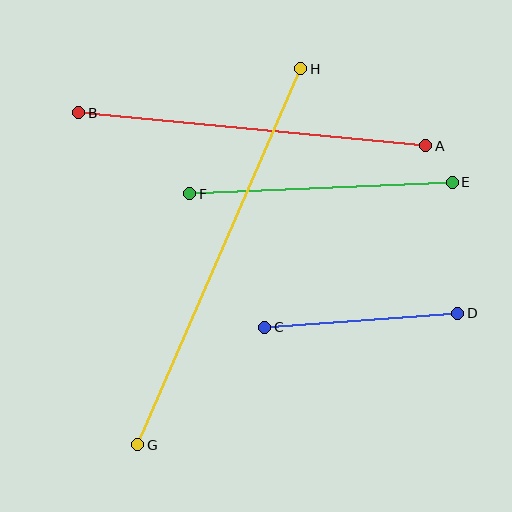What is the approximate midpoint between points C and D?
The midpoint is at approximately (361, 320) pixels.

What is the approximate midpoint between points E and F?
The midpoint is at approximately (321, 188) pixels.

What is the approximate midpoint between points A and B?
The midpoint is at approximately (252, 129) pixels.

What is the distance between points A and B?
The distance is approximately 349 pixels.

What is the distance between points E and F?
The distance is approximately 263 pixels.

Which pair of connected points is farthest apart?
Points G and H are farthest apart.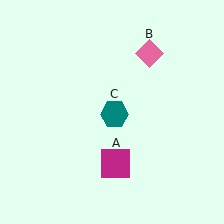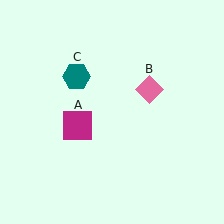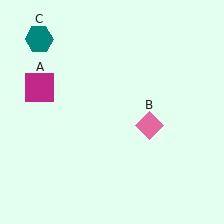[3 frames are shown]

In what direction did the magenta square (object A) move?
The magenta square (object A) moved up and to the left.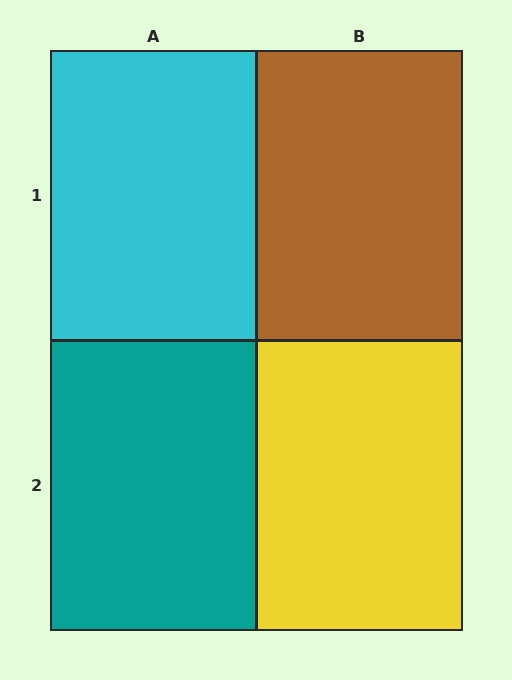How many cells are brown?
1 cell is brown.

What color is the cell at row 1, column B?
Brown.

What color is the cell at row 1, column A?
Cyan.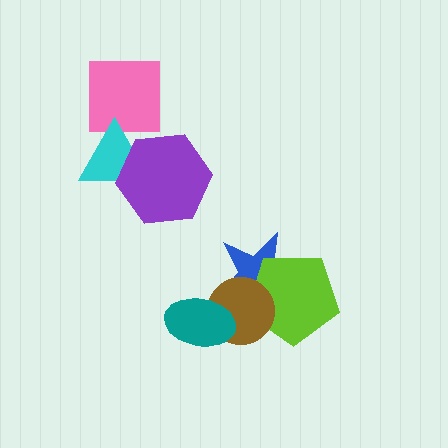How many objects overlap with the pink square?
1 object overlaps with the pink square.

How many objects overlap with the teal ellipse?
1 object overlaps with the teal ellipse.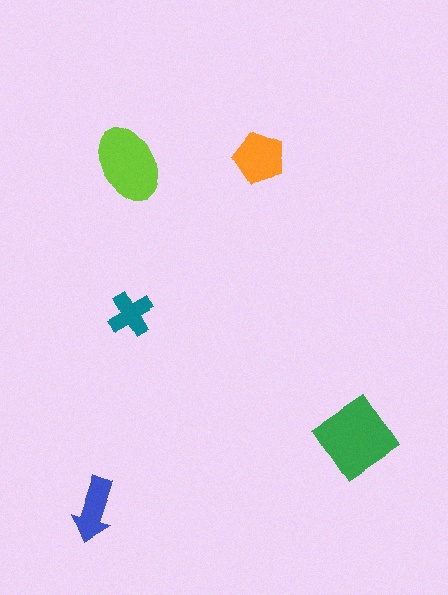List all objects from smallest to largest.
The teal cross, the blue arrow, the orange pentagon, the lime ellipse, the green diamond.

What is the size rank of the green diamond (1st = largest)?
1st.